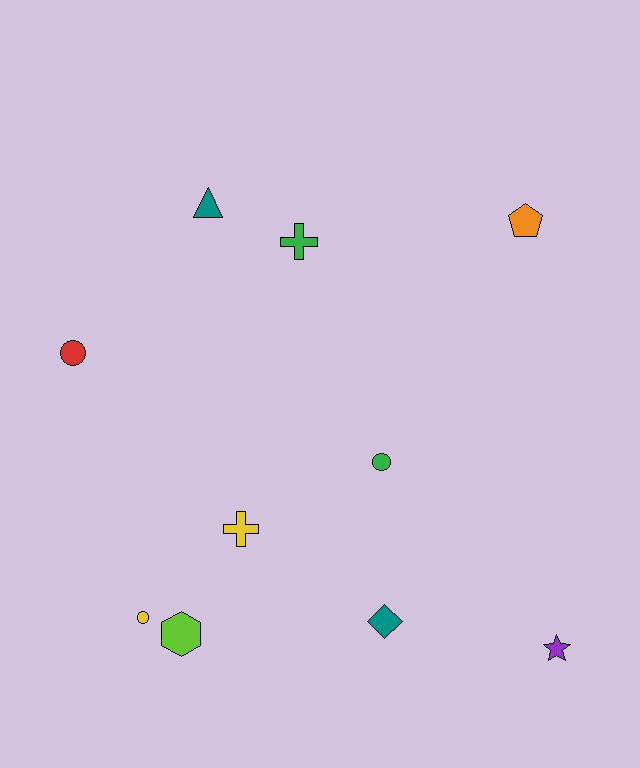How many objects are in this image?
There are 10 objects.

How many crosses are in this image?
There are 2 crosses.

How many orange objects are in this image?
There is 1 orange object.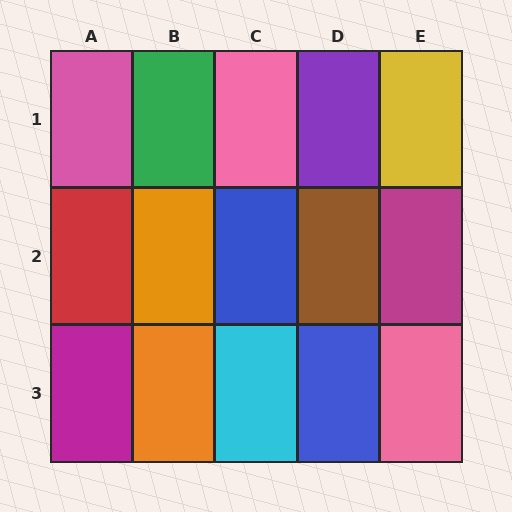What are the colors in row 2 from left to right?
Red, orange, blue, brown, magenta.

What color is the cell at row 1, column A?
Pink.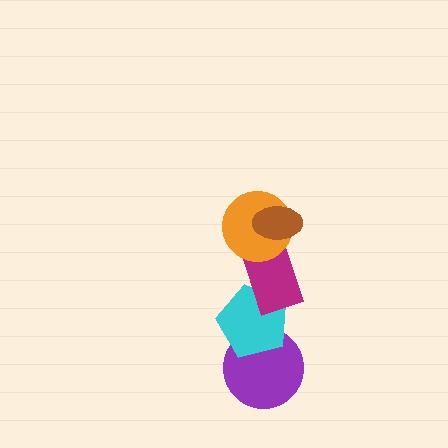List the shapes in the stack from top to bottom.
From top to bottom: the brown ellipse, the orange circle, the magenta rectangle, the cyan pentagon, the purple circle.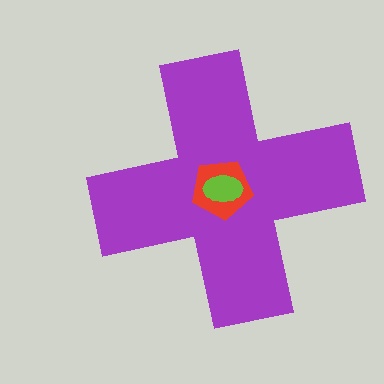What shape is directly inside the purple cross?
The red pentagon.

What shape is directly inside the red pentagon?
The lime ellipse.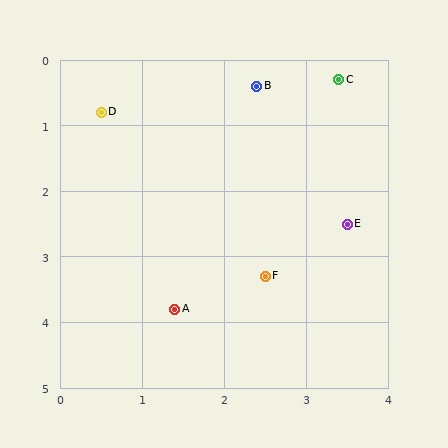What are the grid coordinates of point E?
Point E is at approximately (3.5, 2.5).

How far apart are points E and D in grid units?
Points E and D are about 3.4 grid units apart.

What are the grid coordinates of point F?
Point F is at approximately (2.5, 3.3).